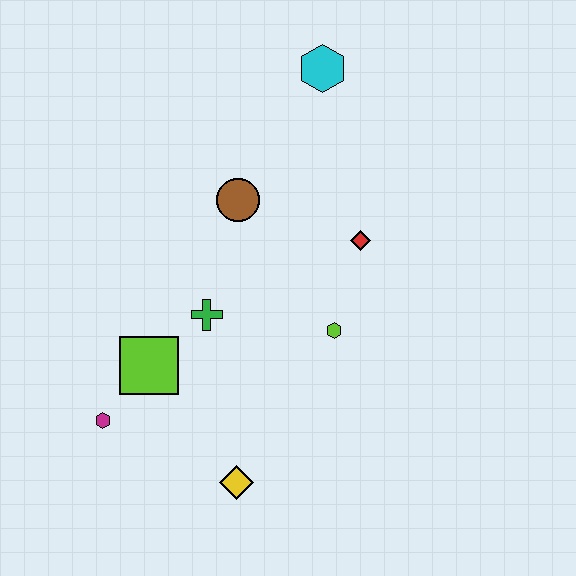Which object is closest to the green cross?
The lime square is closest to the green cross.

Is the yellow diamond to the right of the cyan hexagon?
No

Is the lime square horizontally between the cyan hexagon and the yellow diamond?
No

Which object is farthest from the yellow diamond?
The cyan hexagon is farthest from the yellow diamond.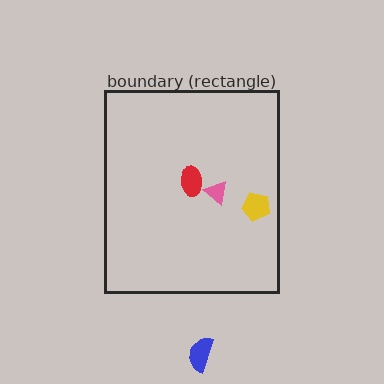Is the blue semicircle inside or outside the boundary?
Outside.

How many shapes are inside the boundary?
3 inside, 1 outside.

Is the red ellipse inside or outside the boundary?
Inside.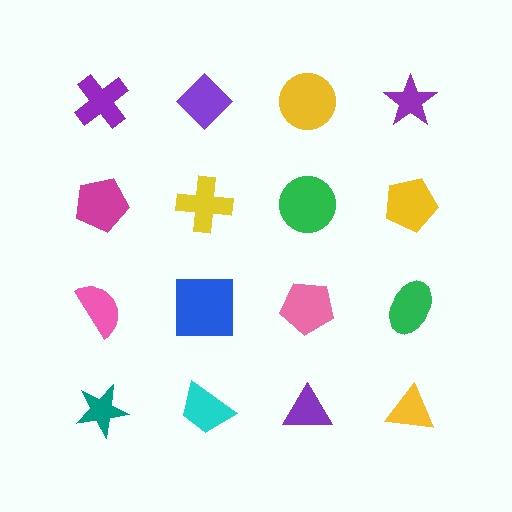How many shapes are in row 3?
4 shapes.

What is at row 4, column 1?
A teal star.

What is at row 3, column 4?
A green ellipse.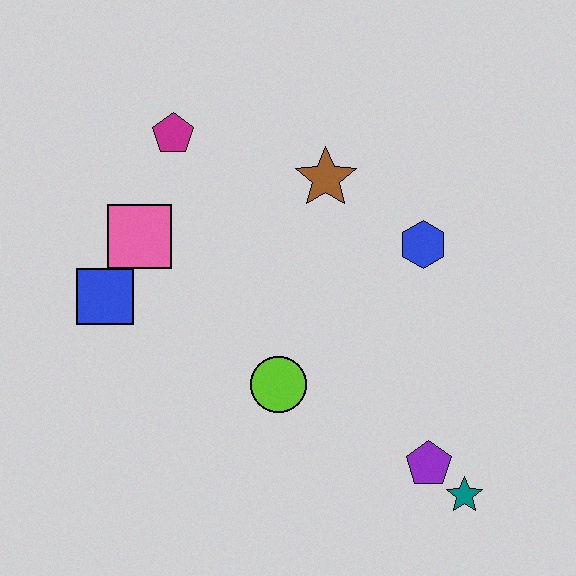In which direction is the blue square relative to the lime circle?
The blue square is to the left of the lime circle.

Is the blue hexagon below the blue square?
No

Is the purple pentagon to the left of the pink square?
No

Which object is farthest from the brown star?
The teal star is farthest from the brown star.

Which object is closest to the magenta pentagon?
The pink square is closest to the magenta pentagon.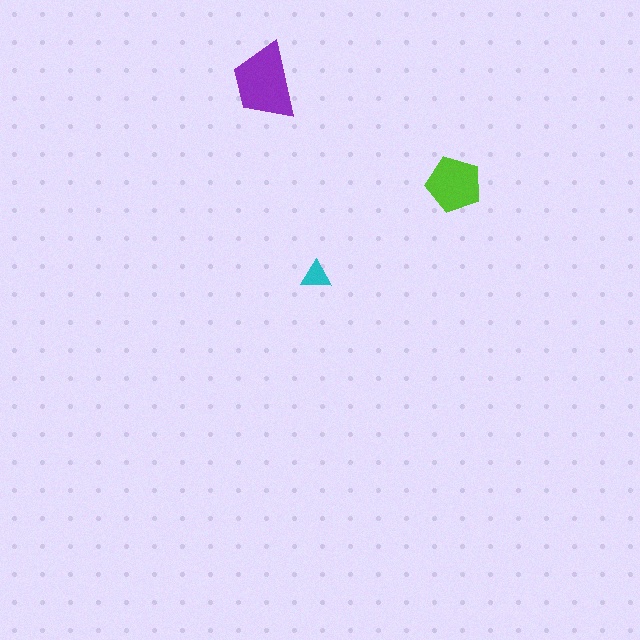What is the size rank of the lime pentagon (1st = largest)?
2nd.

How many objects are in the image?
There are 3 objects in the image.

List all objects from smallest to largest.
The cyan triangle, the lime pentagon, the purple trapezoid.